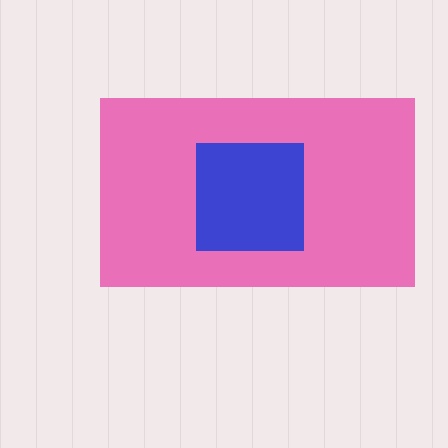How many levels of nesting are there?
2.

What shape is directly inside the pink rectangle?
The blue square.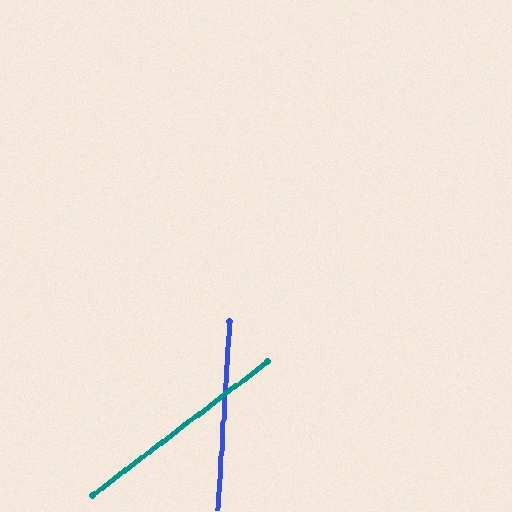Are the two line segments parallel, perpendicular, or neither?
Neither parallel nor perpendicular — they differ by about 49°.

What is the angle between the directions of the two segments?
Approximately 49 degrees.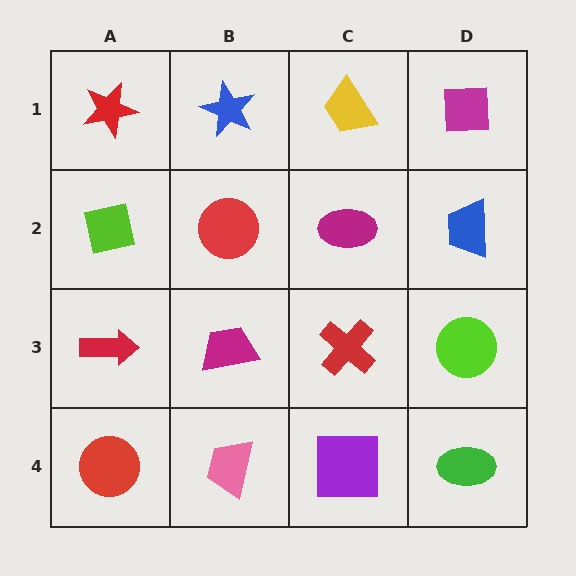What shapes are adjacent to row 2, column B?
A blue star (row 1, column B), a magenta trapezoid (row 3, column B), a lime square (row 2, column A), a magenta ellipse (row 2, column C).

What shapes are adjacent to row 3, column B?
A red circle (row 2, column B), a pink trapezoid (row 4, column B), a red arrow (row 3, column A), a red cross (row 3, column C).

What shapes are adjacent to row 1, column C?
A magenta ellipse (row 2, column C), a blue star (row 1, column B), a magenta square (row 1, column D).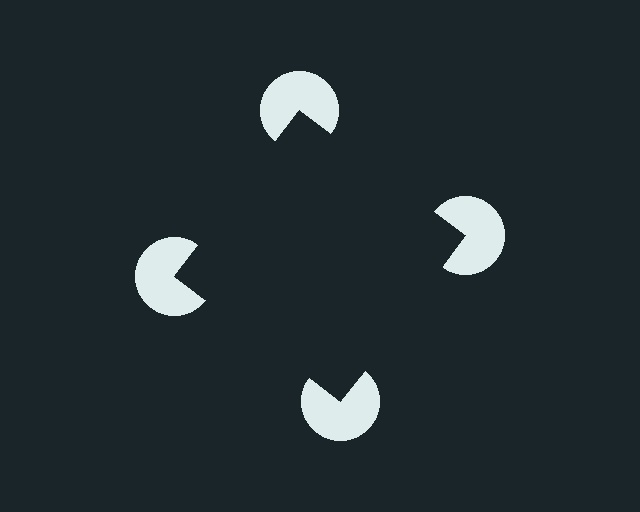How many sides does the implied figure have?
4 sides.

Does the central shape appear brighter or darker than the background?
It typically appears slightly darker than the background, even though no actual brightness change is drawn.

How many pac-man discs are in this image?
There are 4 — one at each vertex of the illusory square.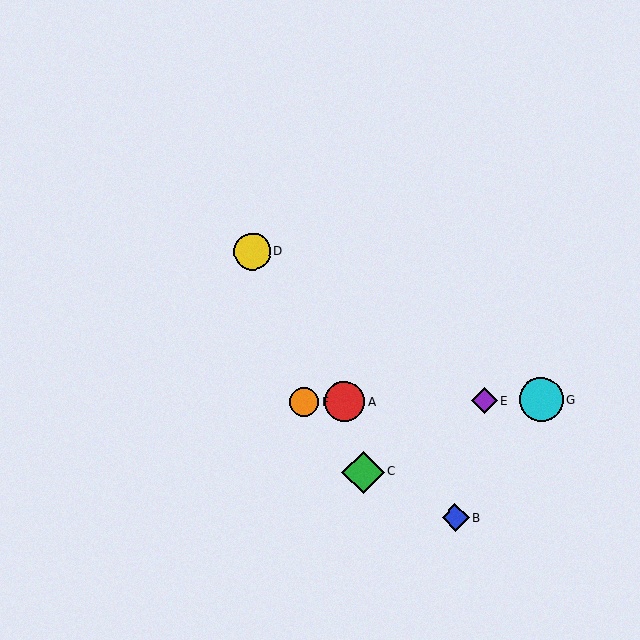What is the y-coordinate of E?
Object E is at y≈400.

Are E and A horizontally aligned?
Yes, both are at y≈400.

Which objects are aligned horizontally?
Objects A, E, F, G are aligned horizontally.